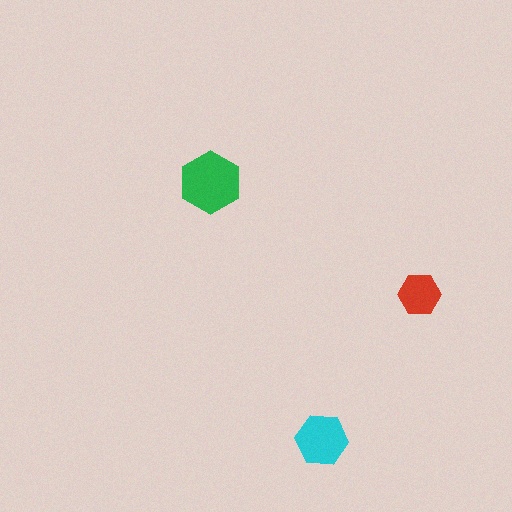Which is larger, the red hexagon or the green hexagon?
The green one.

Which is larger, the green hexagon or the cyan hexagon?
The green one.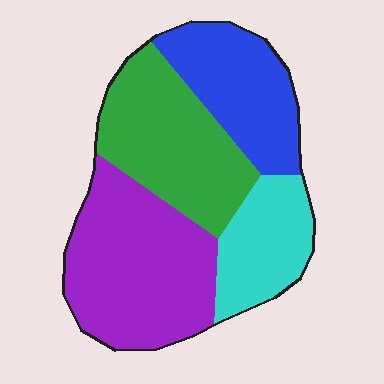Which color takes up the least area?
Cyan, at roughly 15%.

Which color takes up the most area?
Purple, at roughly 35%.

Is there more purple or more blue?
Purple.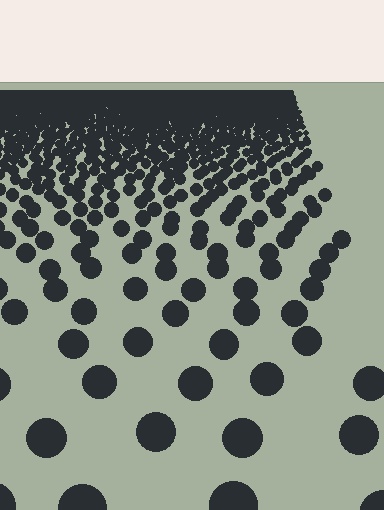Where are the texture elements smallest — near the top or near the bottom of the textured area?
Near the top.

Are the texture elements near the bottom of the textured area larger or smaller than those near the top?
Larger. Near the bottom, elements are closer to the viewer and appear at a bigger on-screen size.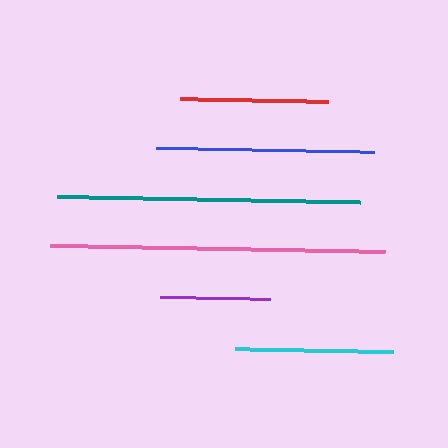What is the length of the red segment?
The red segment is approximately 149 pixels long.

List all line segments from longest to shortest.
From longest to shortest: pink, teal, blue, cyan, red, purple.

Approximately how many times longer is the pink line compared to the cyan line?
The pink line is approximately 2.1 times the length of the cyan line.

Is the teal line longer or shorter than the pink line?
The pink line is longer than the teal line.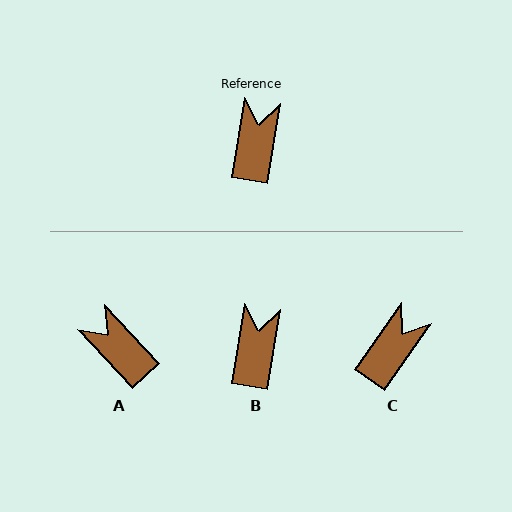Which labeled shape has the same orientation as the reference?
B.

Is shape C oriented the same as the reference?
No, it is off by about 26 degrees.